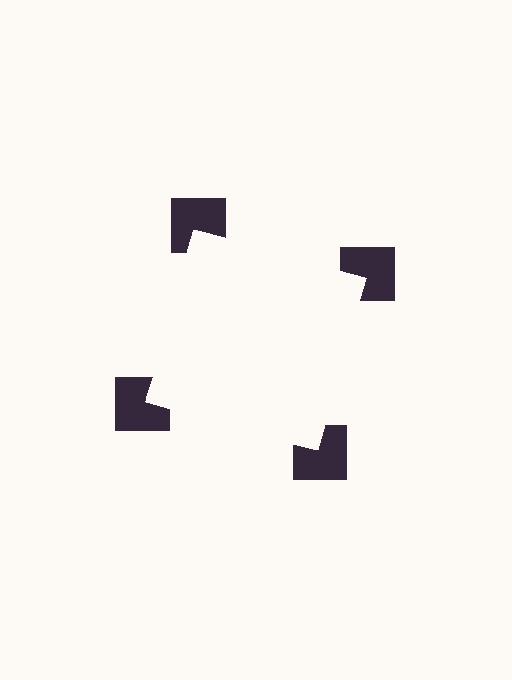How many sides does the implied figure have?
4 sides.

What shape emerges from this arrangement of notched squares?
An illusory square — its edges are inferred from the aligned wedge cuts in the notched squares, not physically drawn.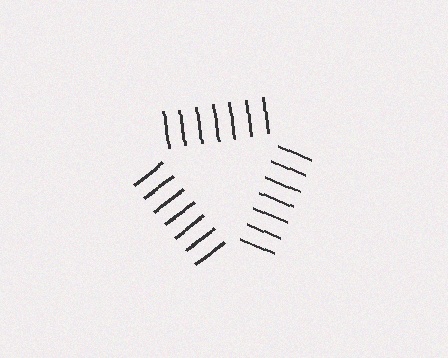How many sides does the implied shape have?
3 sides — the line-ends trace a triangle.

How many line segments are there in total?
21 — 7 along each of the 3 edges.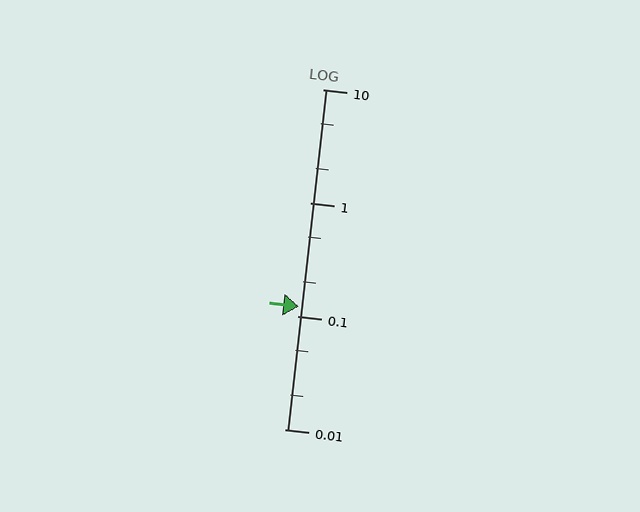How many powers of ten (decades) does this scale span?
The scale spans 3 decades, from 0.01 to 10.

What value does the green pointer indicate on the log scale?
The pointer indicates approximately 0.12.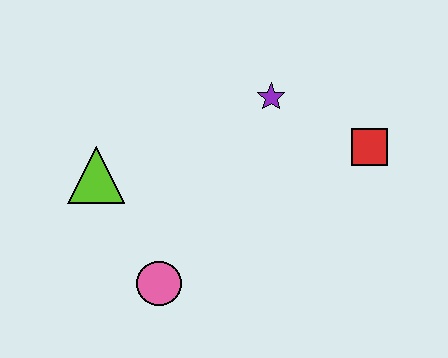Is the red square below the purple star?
Yes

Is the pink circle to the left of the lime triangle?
No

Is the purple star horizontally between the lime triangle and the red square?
Yes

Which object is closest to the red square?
The purple star is closest to the red square.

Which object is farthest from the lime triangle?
The red square is farthest from the lime triangle.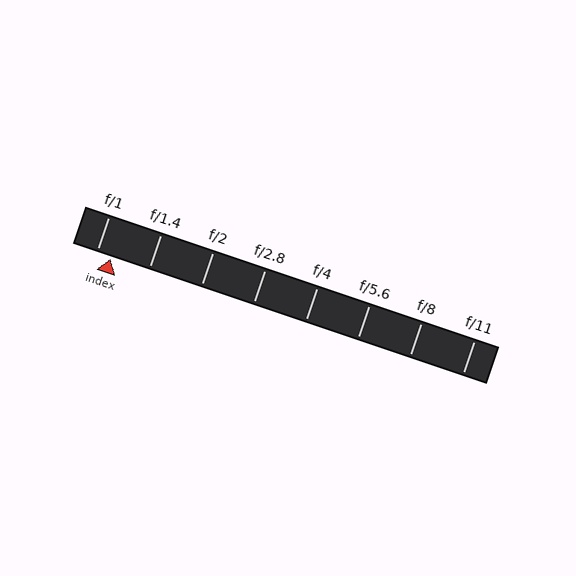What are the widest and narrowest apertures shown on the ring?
The widest aperture shown is f/1 and the narrowest is f/11.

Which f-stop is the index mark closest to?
The index mark is closest to f/1.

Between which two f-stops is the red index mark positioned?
The index mark is between f/1 and f/1.4.